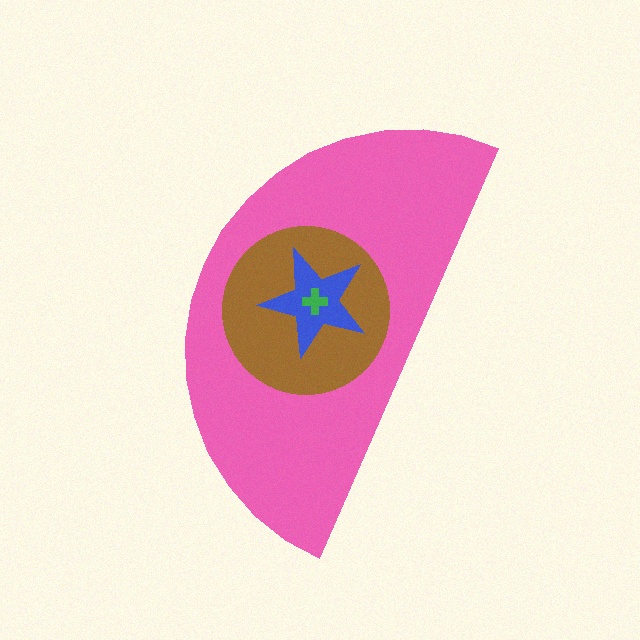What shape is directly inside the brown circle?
The blue star.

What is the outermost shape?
The pink semicircle.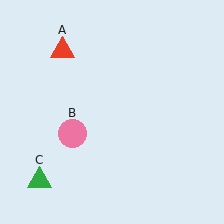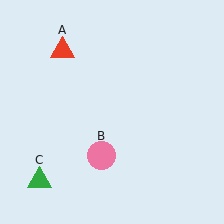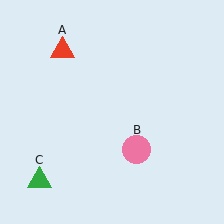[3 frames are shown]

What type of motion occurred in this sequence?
The pink circle (object B) rotated counterclockwise around the center of the scene.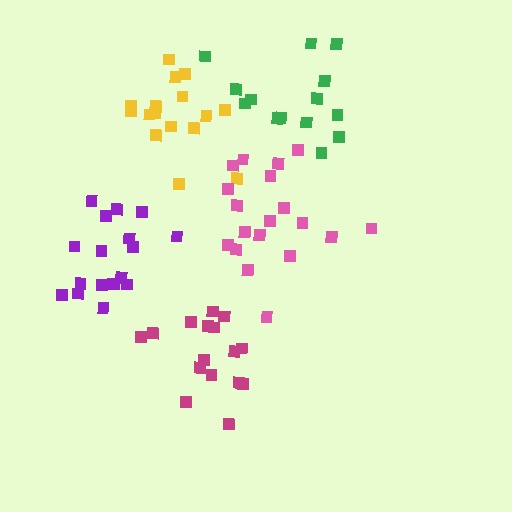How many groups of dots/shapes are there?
There are 5 groups.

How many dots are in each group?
Group 1: 16 dots, Group 2: 18 dots, Group 3: 16 dots, Group 4: 19 dots, Group 5: 14 dots (83 total).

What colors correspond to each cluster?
The clusters are colored: yellow, purple, magenta, pink, green.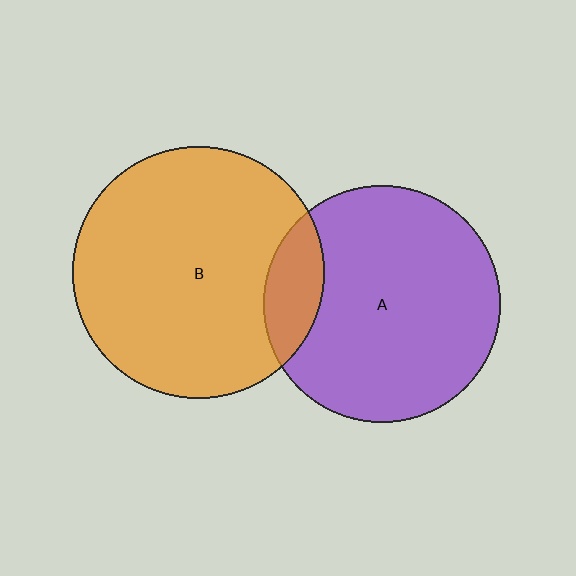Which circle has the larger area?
Circle B (orange).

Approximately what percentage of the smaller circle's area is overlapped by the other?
Approximately 15%.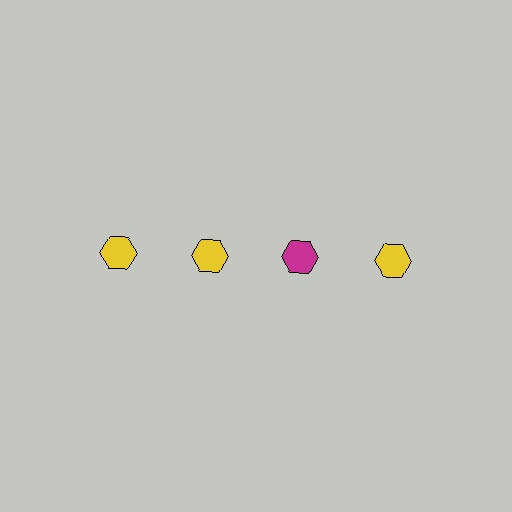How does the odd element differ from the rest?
It has a different color: magenta instead of yellow.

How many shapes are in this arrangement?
There are 4 shapes arranged in a grid pattern.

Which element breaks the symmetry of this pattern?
The magenta hexagon in the top row, center column breaks the symmetry. All other shapes are yellow hexagons.